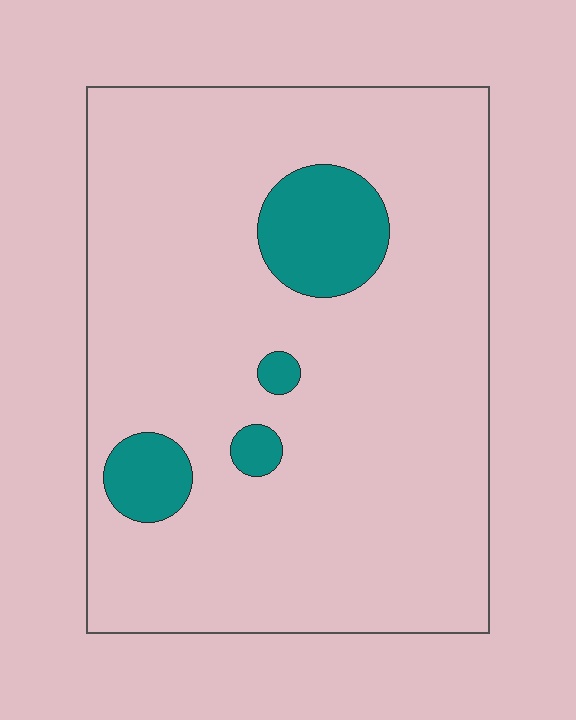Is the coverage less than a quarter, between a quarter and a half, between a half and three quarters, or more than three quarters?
Less than a quarter.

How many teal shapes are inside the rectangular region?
4.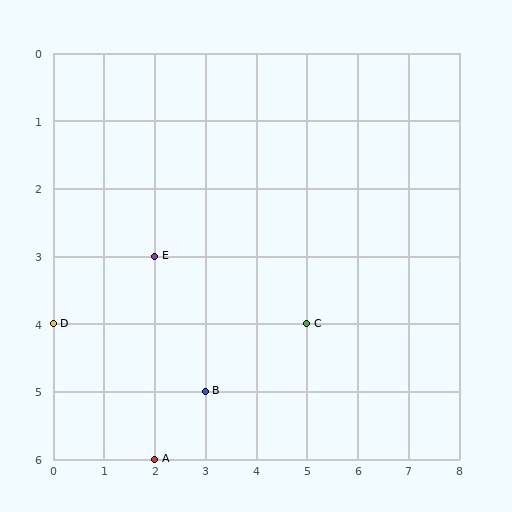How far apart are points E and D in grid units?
Points E and D are 2 columns and 1 row apart (about 2.2 grid units diagonally).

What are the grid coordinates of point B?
Point B is at grid coordinates (3, 5).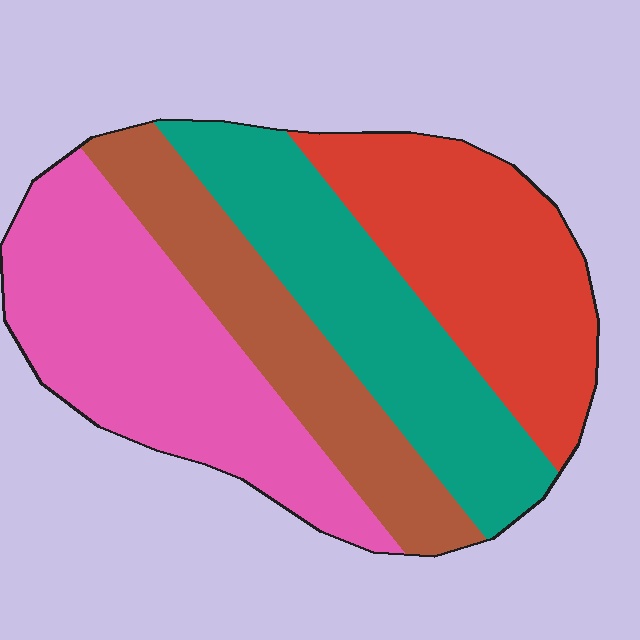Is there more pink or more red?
Pink.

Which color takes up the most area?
Pink, at roughly 30%.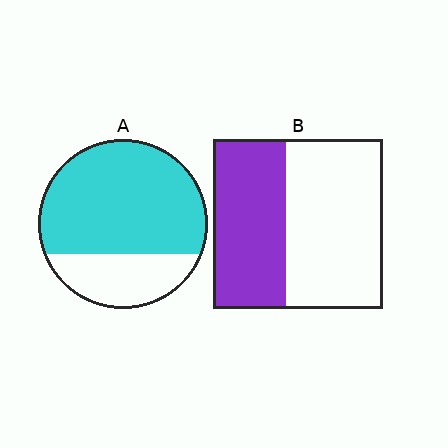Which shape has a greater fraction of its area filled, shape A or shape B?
Shape A.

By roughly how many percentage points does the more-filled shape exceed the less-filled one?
By roughly 30 percentage points (A over B).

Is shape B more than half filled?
No.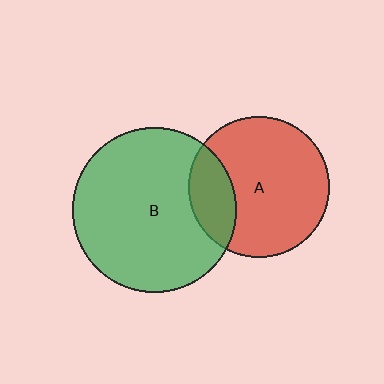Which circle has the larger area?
Circle B (green).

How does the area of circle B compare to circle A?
Approximately 1.4 times.